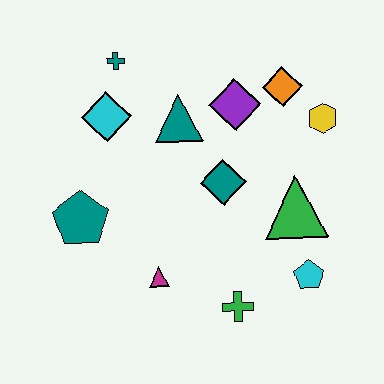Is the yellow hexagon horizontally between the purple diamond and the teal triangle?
No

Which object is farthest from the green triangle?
The teal cross is farthest from the green triangle.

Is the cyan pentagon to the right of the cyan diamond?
Yes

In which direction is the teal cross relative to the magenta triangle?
The teal cross is above the magenta triangle.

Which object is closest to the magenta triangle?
The green cross is closest to the magenta triangle.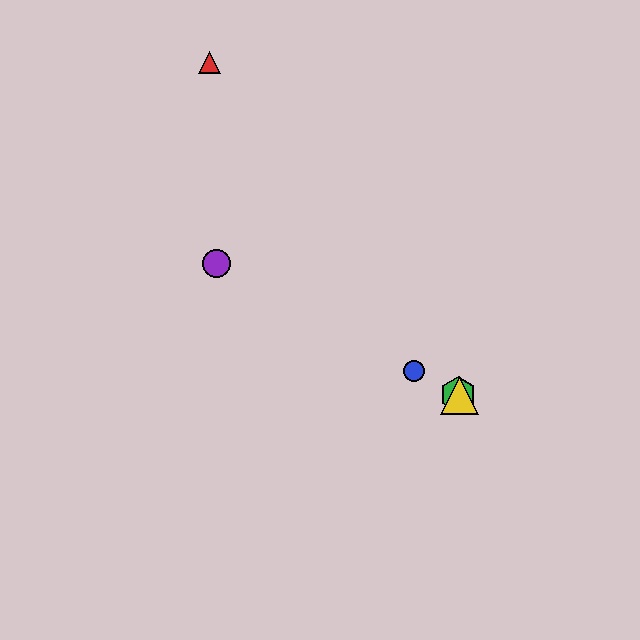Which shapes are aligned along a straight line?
The blue circle, the green hexagon, the yellow triangle, the purple circle are aligned along a straight line.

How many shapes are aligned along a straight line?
4 shapes (the blue circle, the green hexagon, the yellow triangle, the purple circle) are aligned along a straight line.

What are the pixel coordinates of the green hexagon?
The green hexagon is at (458, 395).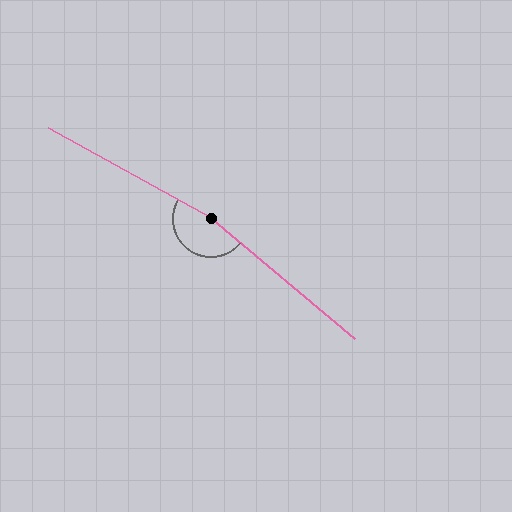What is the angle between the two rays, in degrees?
Approximately 169 degrees.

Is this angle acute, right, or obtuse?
It is obtuse.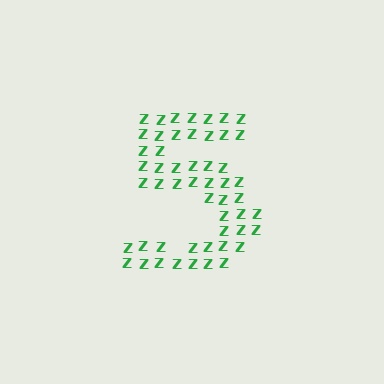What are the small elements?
The small elements are letter Z's.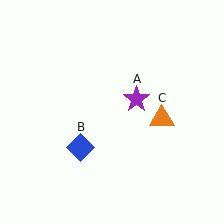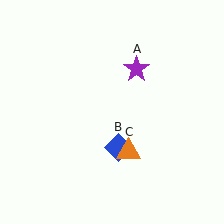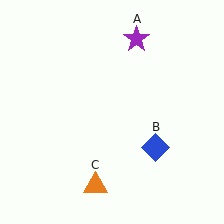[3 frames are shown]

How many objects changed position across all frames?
3 objects changed position: purple star (object A), blue diamond (object B), orange triangle (object C).